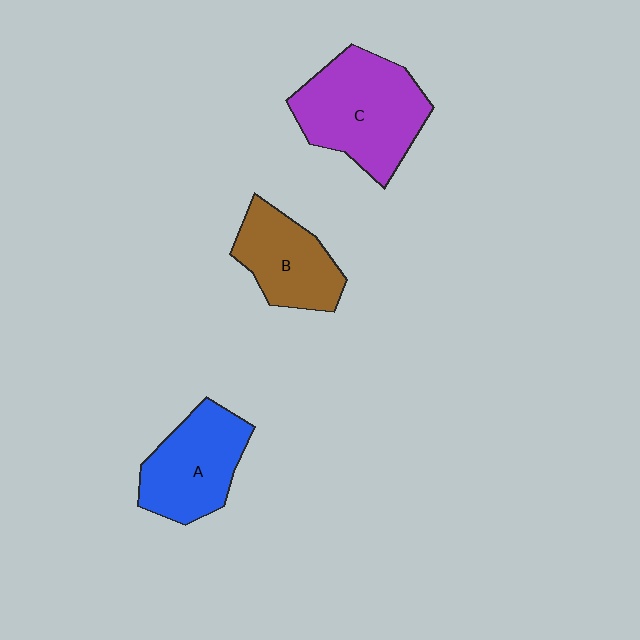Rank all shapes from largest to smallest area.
From largest to smallest: C (purple), A (blue), B (brown).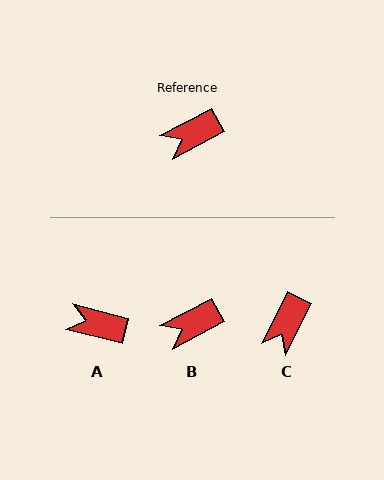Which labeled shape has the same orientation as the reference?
B.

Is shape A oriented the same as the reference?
No, it is off by about 43 degrees.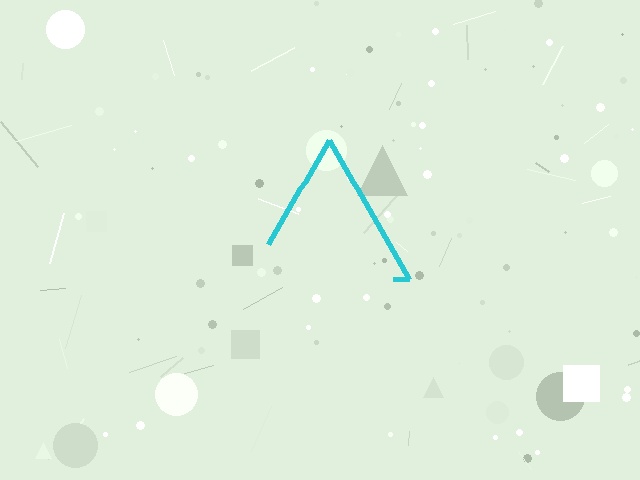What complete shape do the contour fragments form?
The contour fragments form a triangle.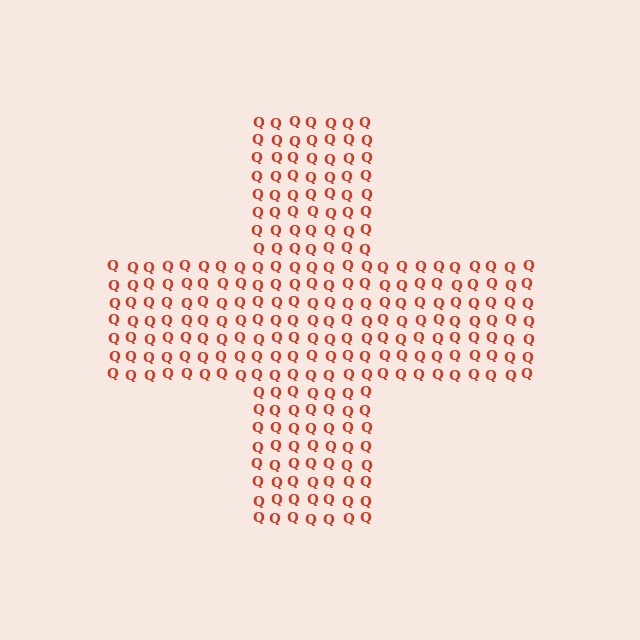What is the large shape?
The large shape is a cross.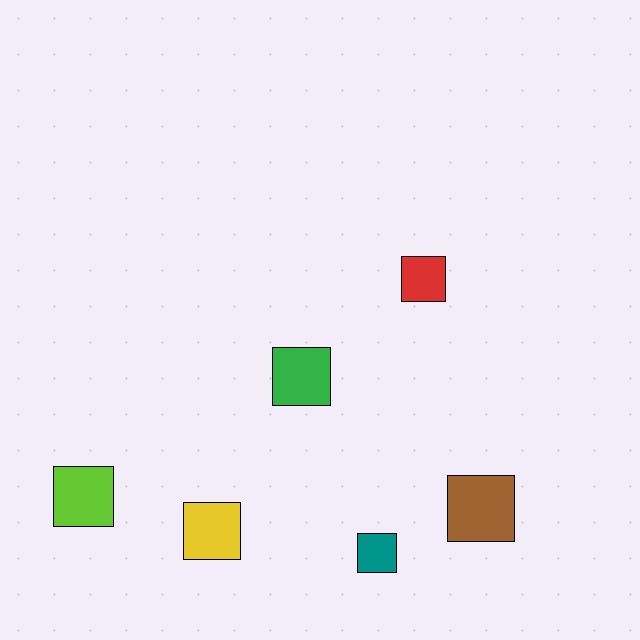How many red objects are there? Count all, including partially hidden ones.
There is 1 red object.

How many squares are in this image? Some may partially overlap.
There are 6 squares.